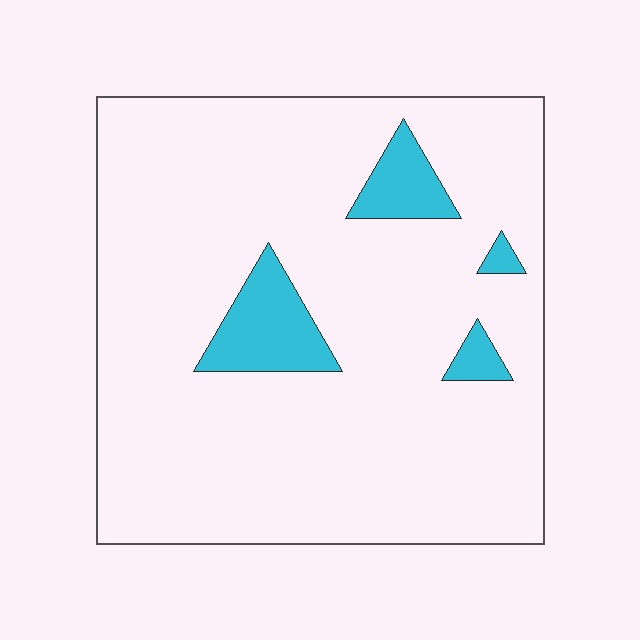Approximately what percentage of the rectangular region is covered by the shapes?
Approximately 10%.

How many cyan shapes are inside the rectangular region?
4.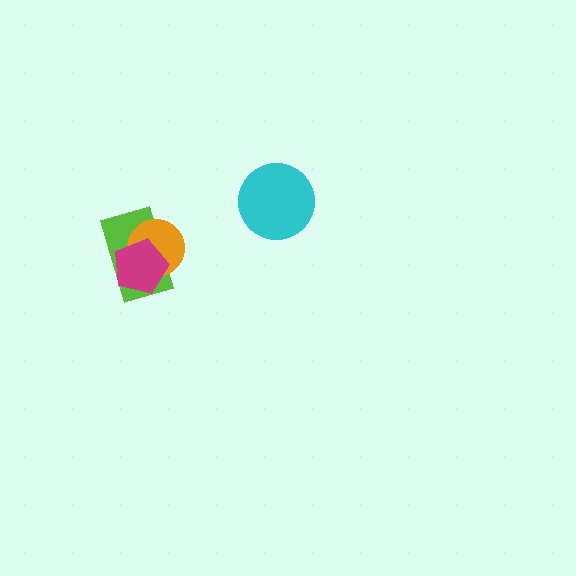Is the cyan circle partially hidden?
No, no other shape covers it.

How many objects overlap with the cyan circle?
0 objects overlap with the cyan circle.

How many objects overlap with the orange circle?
2 objects overlap with the orange circle.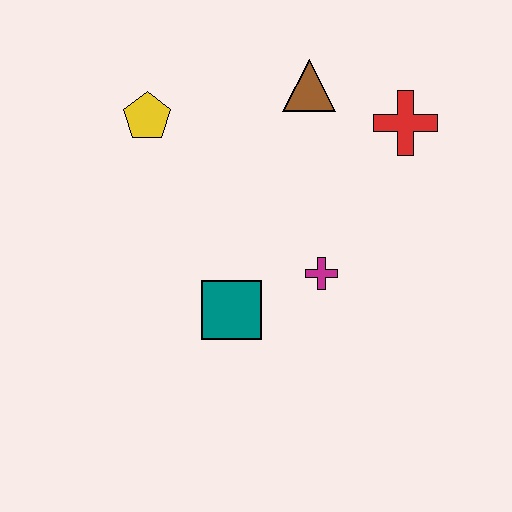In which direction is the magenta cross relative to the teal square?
The magenta cross is to the right of the teal square.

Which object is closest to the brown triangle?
The red cross is closest to the brown triangle.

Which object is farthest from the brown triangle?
The teal square is farthest from the brown triangle.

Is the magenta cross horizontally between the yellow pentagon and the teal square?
No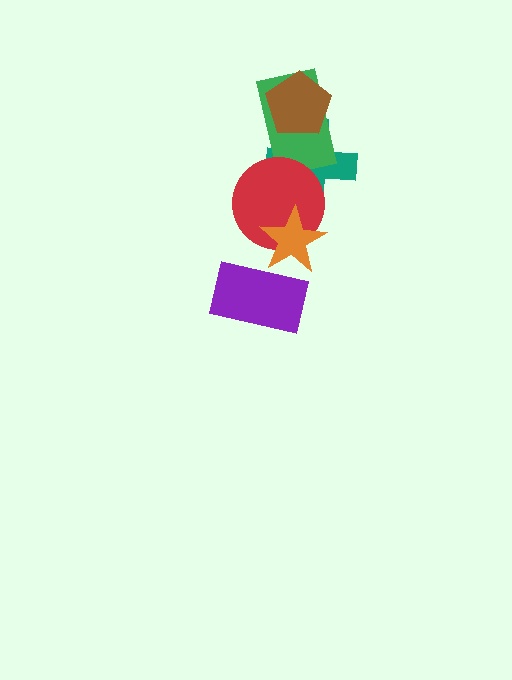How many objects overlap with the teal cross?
3 objects overlap with the teal cross.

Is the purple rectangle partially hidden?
Yes, it is partially covered by another shape.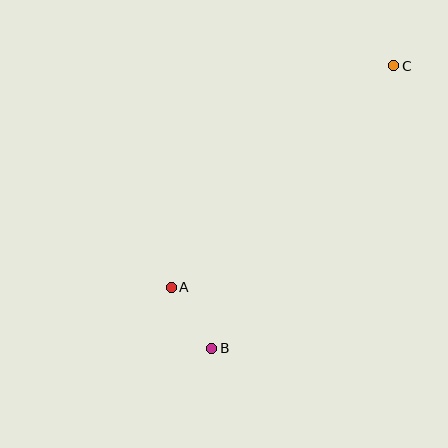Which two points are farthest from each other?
Points B and C are farthest from each other.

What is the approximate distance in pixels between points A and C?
The distance between A and C is approximately 314 pixels.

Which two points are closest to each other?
Points A and B are closest to each other.